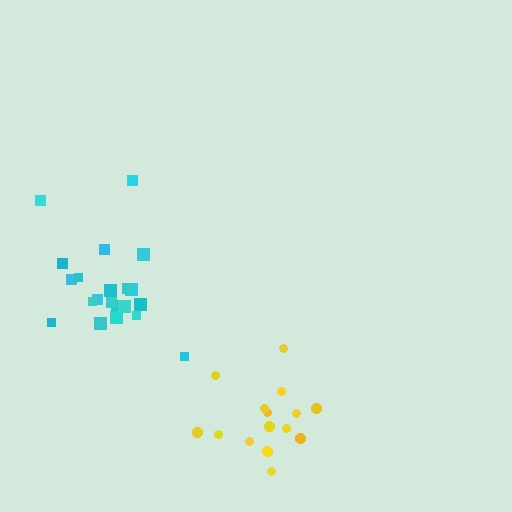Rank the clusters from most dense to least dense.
cyan, yellow.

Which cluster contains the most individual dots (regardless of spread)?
Cyan (21).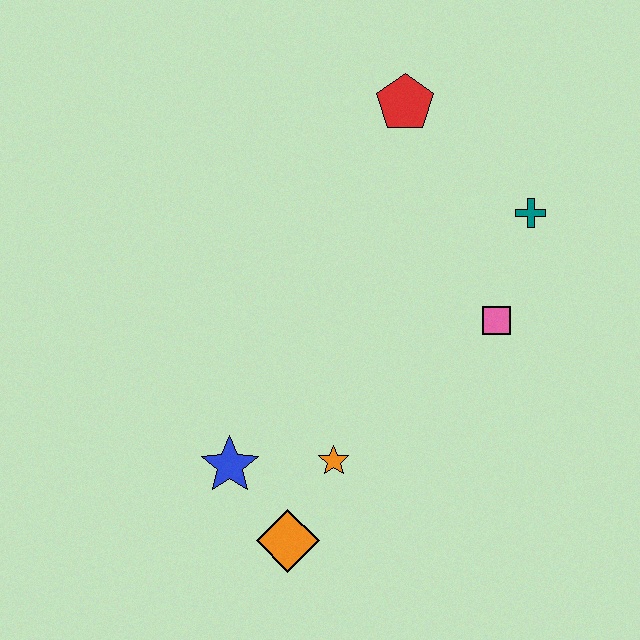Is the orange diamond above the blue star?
No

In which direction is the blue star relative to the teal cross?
The blue star is to the left of the teal cross.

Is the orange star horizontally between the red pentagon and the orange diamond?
Yes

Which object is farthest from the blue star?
The red pentagon is farthest from the blue star.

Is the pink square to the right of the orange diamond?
Yes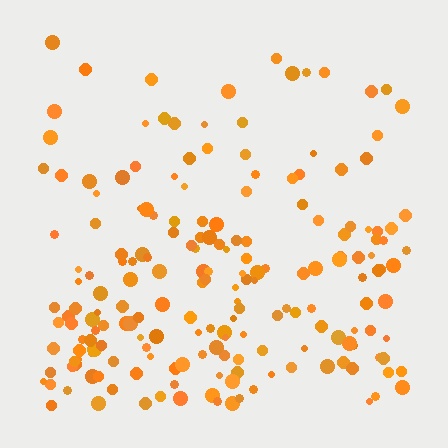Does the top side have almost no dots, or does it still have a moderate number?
Still a moderate number, just noticeably fewer than the bottom.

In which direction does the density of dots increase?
From top to bottom, with the bottom side densest.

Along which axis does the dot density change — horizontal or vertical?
Vertical.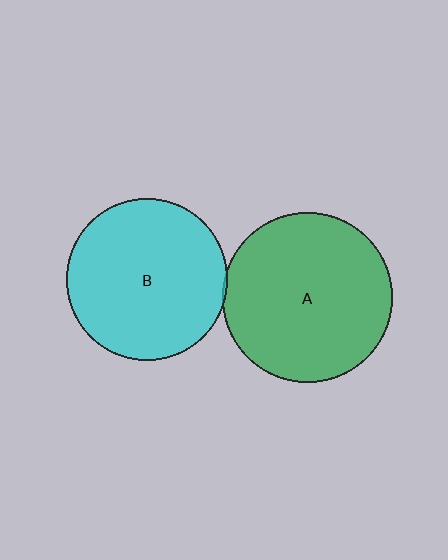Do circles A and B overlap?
Yes.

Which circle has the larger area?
Circle A (green).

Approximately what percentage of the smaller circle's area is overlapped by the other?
Approximately 5%.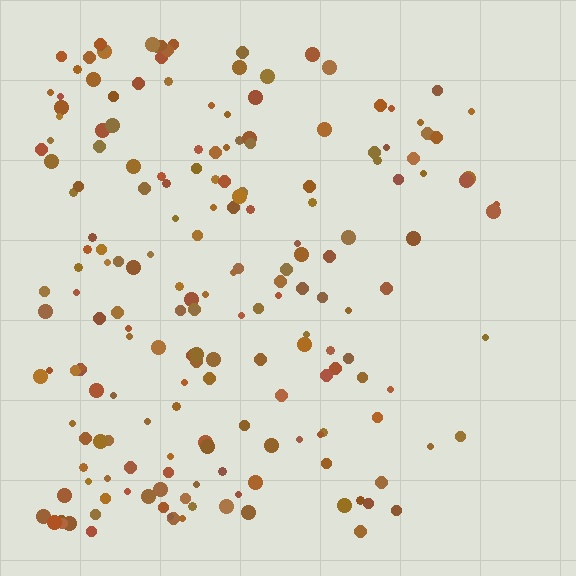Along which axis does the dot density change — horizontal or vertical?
Horizontal.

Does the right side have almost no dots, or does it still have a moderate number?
Still a moderate number, just noticeably fewer than the left.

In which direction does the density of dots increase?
From right to left, with the left side densest.